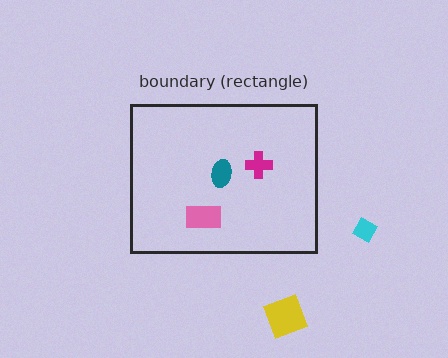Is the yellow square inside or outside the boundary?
Outside.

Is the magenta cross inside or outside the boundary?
Inside.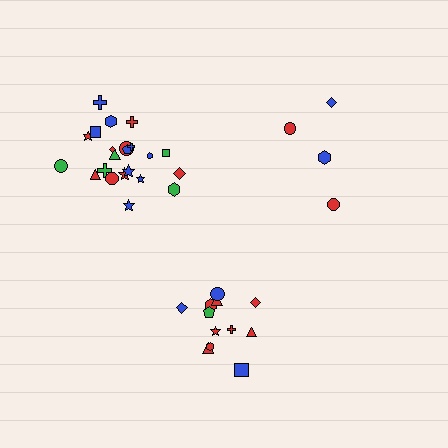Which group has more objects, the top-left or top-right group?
The top-left group.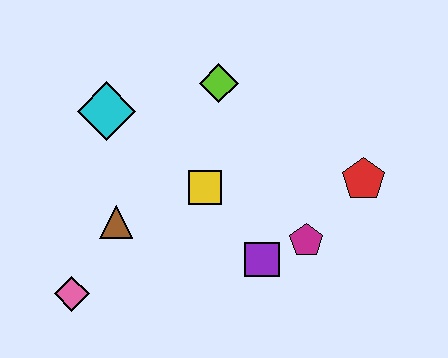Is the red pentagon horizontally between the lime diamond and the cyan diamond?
No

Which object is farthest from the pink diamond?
The red pentagon is farthest from the pink diamond.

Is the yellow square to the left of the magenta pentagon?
Yes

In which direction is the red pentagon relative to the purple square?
The red pentagon is to the right of the purple square.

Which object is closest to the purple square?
The magenta pentagon is closest to the purple square.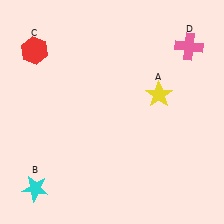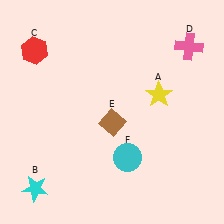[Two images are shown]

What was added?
A brown diamond (E), a cyan circle (F) were added in Image 2.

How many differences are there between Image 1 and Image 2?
There are 2 differences between the two images.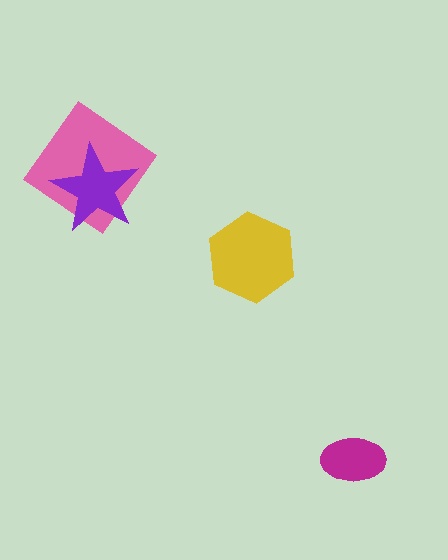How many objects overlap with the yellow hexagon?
0 objects overlap with the yellow hexagon.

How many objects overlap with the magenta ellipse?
0 objects overlap with the magenta ellipse.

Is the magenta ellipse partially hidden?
No, no other shape covers it.